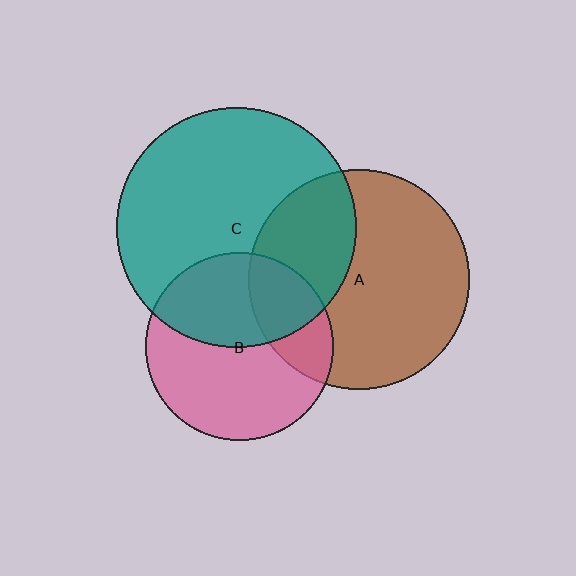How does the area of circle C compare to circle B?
Approximately 1.6 times.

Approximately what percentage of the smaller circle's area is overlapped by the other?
Approximately 25%.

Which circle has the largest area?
Circle C (teal).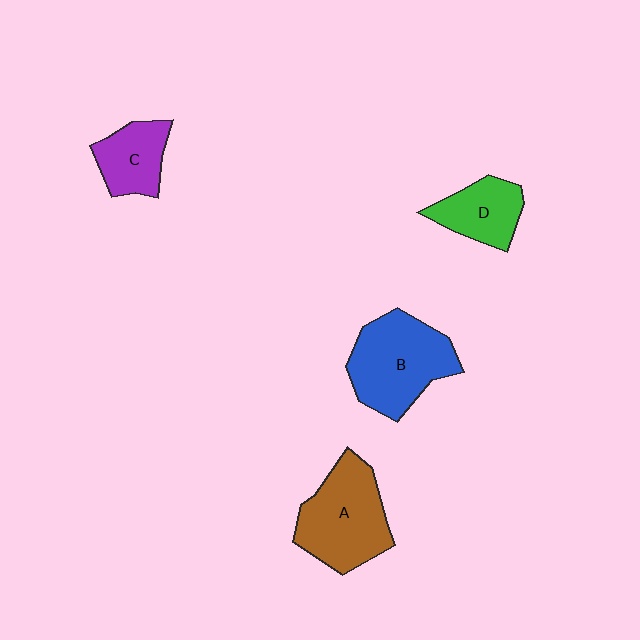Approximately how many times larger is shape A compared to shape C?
Approximately 1.7 times.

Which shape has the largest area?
Shape B (blue).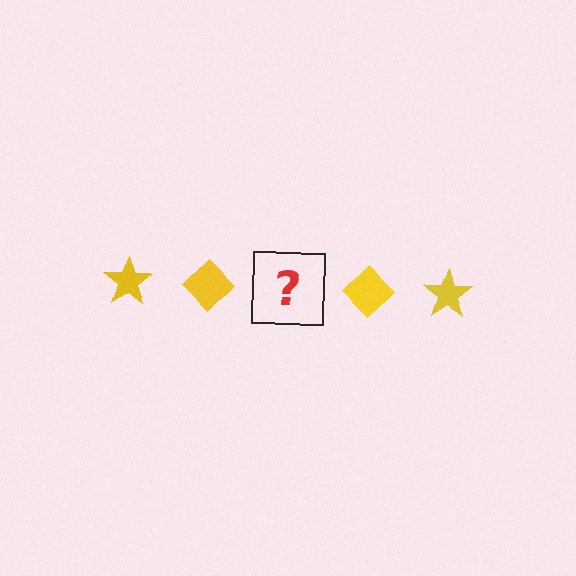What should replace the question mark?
The question mark should be replaced with a yellow star.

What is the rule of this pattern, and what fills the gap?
The rule is that the pattern cycles through star, diamond shapes in yellow. The gap should be filled with a yellow star.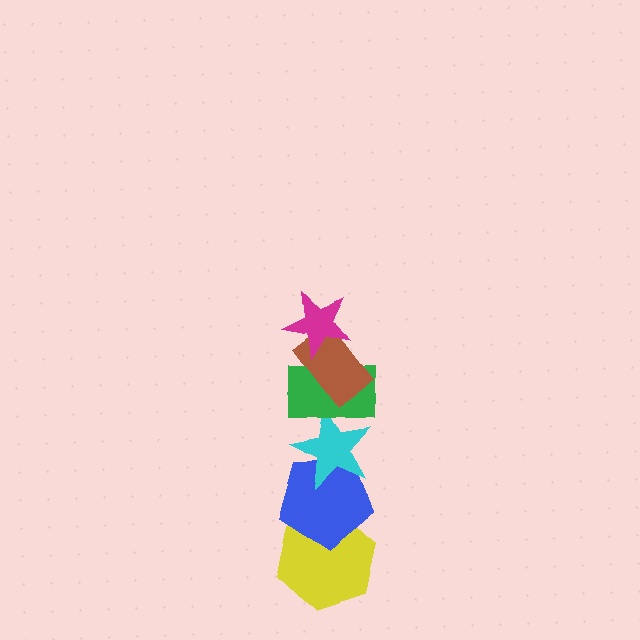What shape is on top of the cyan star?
The green rectangle is on top of the cyan star.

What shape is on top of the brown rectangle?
The magenta star is on top of the brown rectangle.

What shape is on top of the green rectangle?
The brown rectangle is on top of the green rectangle.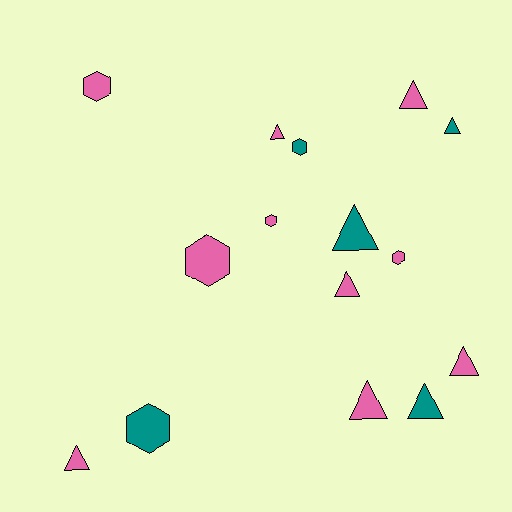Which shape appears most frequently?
Triangle, with 9 objects.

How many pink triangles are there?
There are 6 pink triangles.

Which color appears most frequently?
Pink, with 10 objects.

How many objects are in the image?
There are 15 objects.